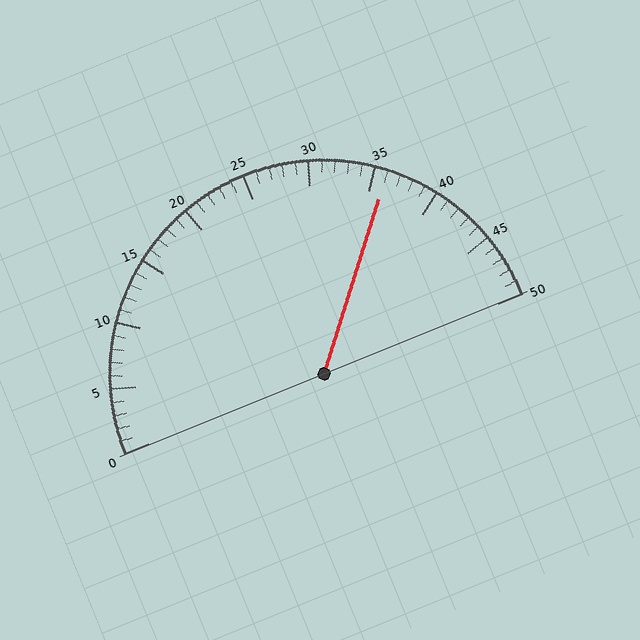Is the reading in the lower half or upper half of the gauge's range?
The reading is in the upper half of the range (0 to 50).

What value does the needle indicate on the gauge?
The needle indicates approximately 36.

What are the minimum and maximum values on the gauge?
The gauge ranges from 0 to 50.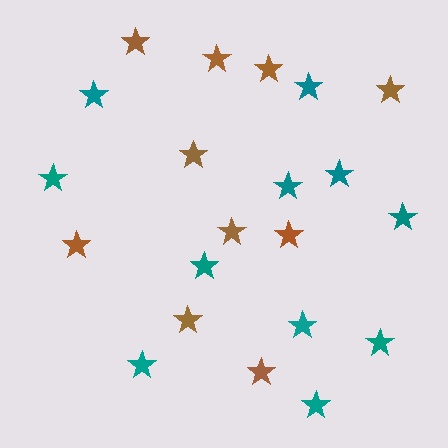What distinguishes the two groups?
There are 2 groups: one group of brown stars (10) and one group of teal stars (11).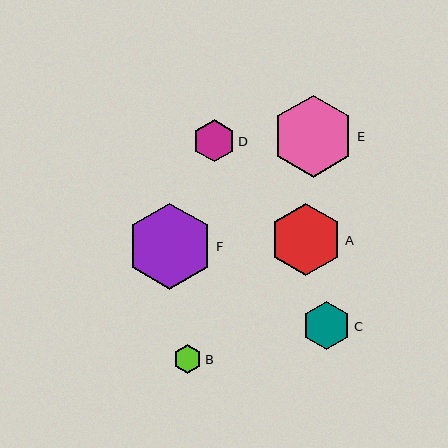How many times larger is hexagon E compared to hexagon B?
Hexagon E is approximately 2.9 times the size of hexagon B.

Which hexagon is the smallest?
Hexagon B is the smallest with a size of approximately 28 pixels.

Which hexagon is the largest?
Hexagon F is the largest with a size of approximately 86 pixels.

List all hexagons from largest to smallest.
From largest to smallest: F, E, A, C, D, B.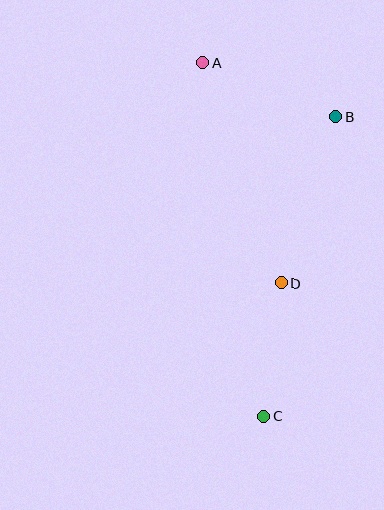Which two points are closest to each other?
Points C and D are closest to each other.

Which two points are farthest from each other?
Points A and C are farthest from each other.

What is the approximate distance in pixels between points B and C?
The distance between B and C is approximately 308 pixels.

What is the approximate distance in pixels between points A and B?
The distance between A and B is approximately 144 pixels.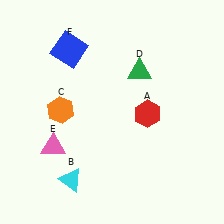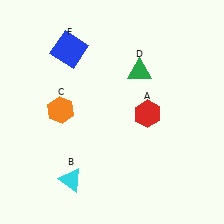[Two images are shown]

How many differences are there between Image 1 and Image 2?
There is 1 difference between the two images.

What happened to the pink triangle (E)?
The pink triangle (E) was removed in Image 2. It was in the bottom-left area of Image 1.